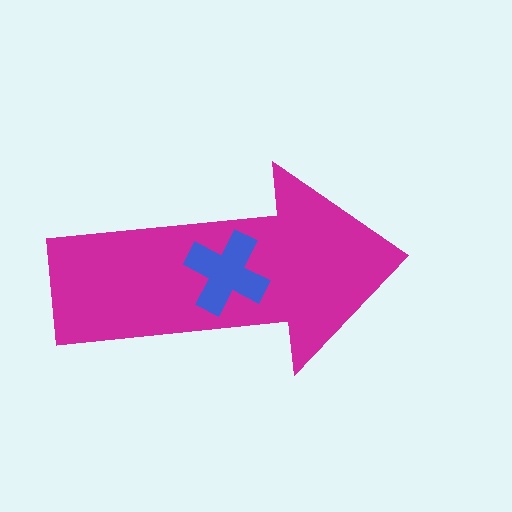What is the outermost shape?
The magenta arrow.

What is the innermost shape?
The blue cross.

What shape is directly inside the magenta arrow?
The blue cross.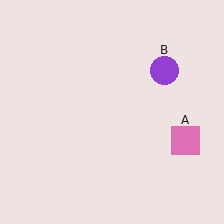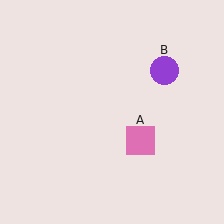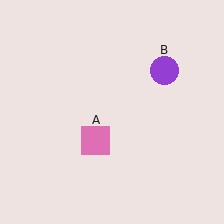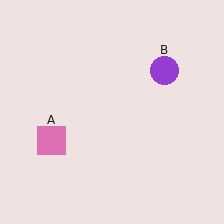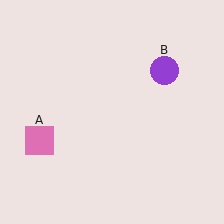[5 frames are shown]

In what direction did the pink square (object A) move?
The pink square (object A) moved left.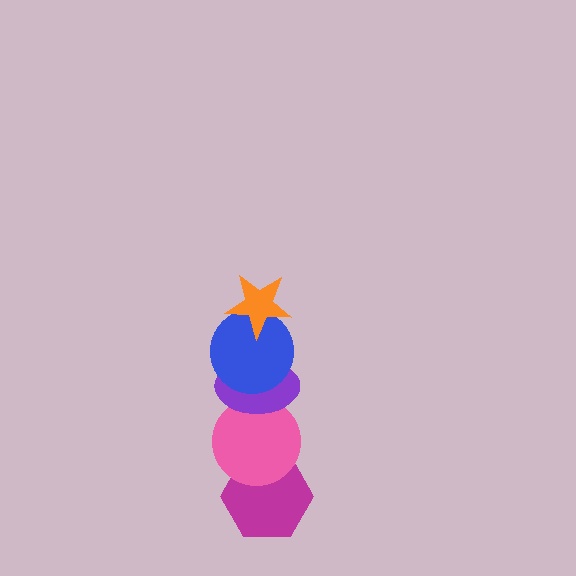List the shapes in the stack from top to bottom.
From top to bottom: the orange star, the blue circle, the purple ellipse, the pink circle, the magenta hexagon.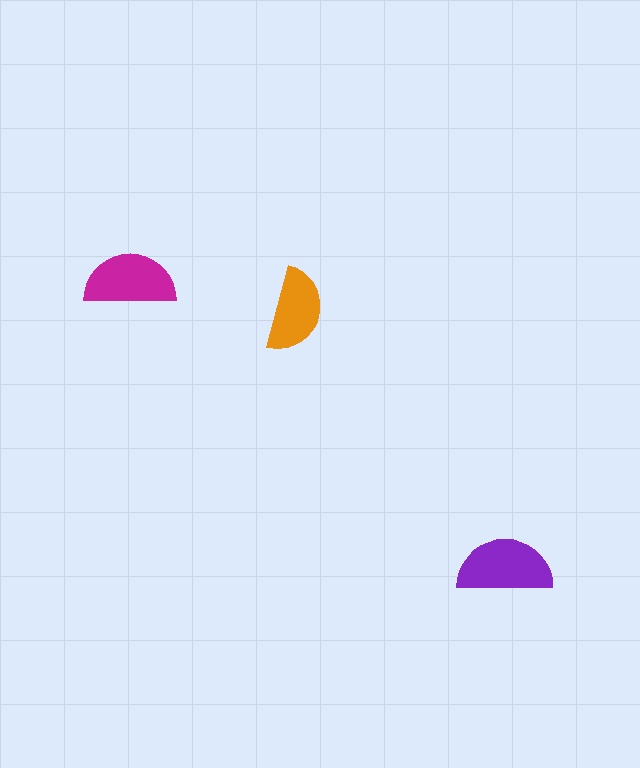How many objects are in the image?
There are 3 objects in the image.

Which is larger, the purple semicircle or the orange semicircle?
The purple one.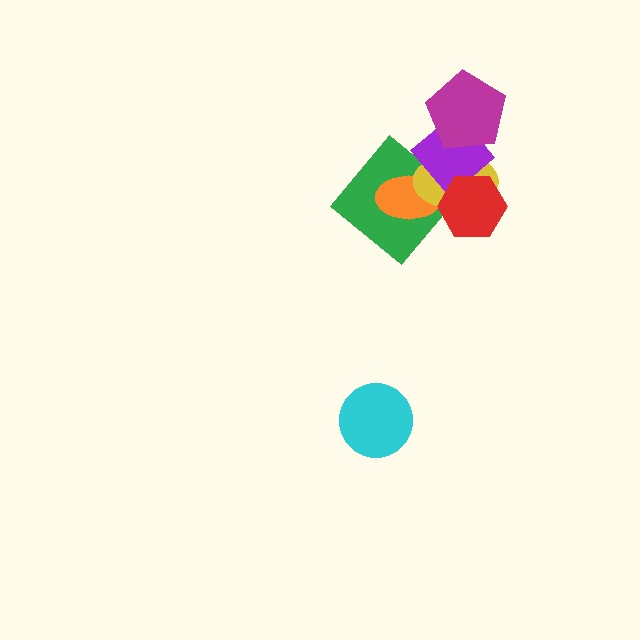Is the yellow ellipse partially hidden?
Yes, it is partially covered by another shape.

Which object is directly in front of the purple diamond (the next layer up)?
The magenta pentagon is directly in front of the purple diamond.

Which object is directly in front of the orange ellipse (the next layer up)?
The yellow ellipse is directly in front of the orange ellipse.